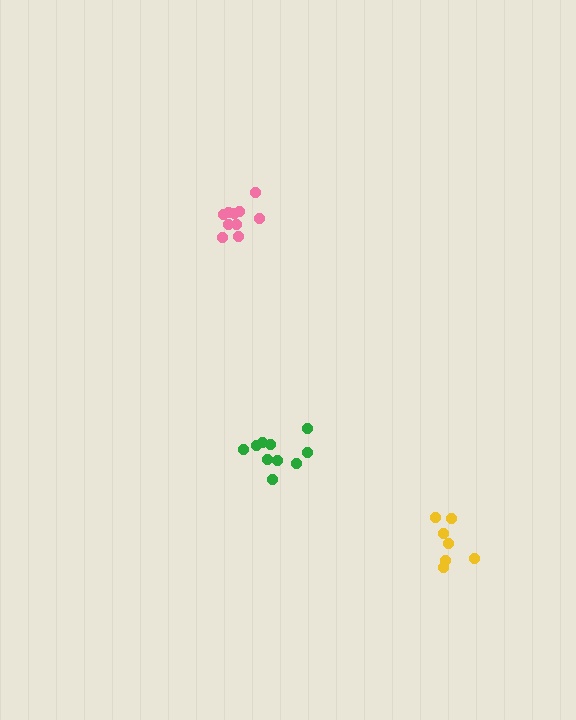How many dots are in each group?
Group 1: 10 dots, Group 2: 10 dots, Group 3: 7 dots (27 total).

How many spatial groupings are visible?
There are 3 spatial groupings.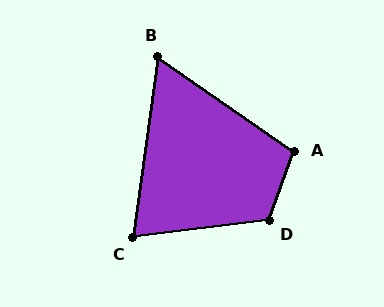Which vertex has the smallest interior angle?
B, at approximately 63 degrees.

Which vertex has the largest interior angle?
D, at approximately 117 degrees.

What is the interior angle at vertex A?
Approximately 105 degrees (obtuse).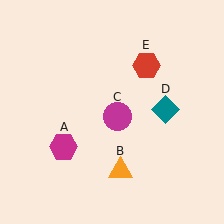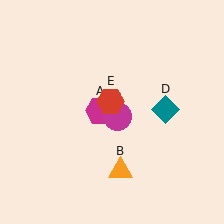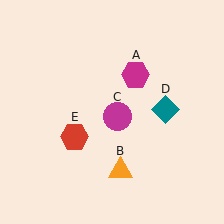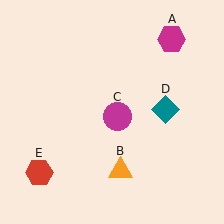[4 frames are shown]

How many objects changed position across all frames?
2 objects changed position: magenta hexagon (object A), red hexagon (object E).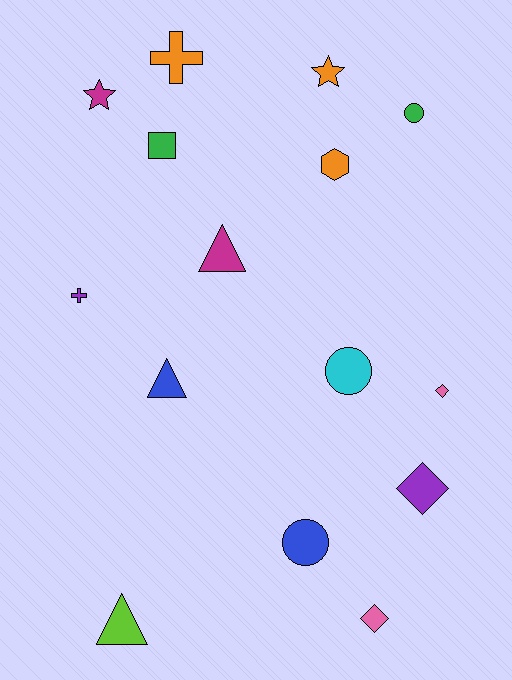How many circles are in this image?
There are 3 circles.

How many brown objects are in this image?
There are no brown objects.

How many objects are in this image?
There are 15 objects.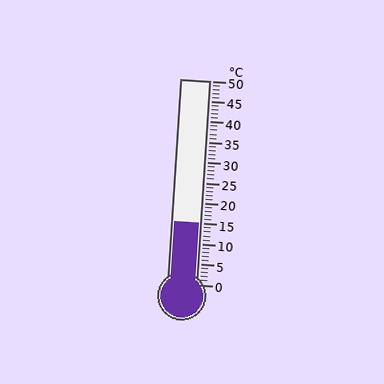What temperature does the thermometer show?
The thermometer shows approximately 15°C.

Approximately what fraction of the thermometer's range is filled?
The thermometer is filled to approximately 30% of its range.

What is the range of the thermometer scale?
The thermometer scale ranges from 0°C to 50°C.